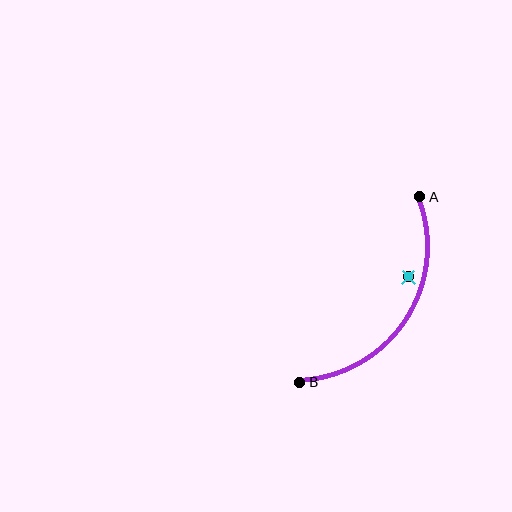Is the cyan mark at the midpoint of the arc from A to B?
No — the cyan mark does not lie on the arc at all. It sits slightly inside the curve.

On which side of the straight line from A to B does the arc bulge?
The arc bulges to the right of the straight line connecting A and B.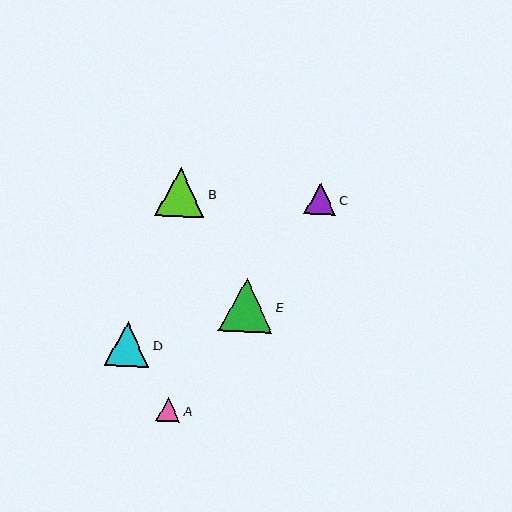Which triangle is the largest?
Triangle E is the largest with a size of approximately 54 pixels.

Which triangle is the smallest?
Triangle A is the smallest with a size of approximately 24 pixels.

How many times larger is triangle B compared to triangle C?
Triangle B is approximately 1.6 times the size of triangle C.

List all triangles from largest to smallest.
From largest to smallest: E, B, D, C, A.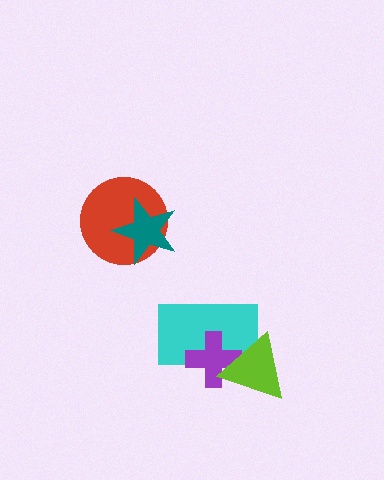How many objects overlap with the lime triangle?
2 objects overlap with the lime triangle.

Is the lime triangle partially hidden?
No, no other shape covers it.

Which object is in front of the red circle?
The teal star is in front of the red circle.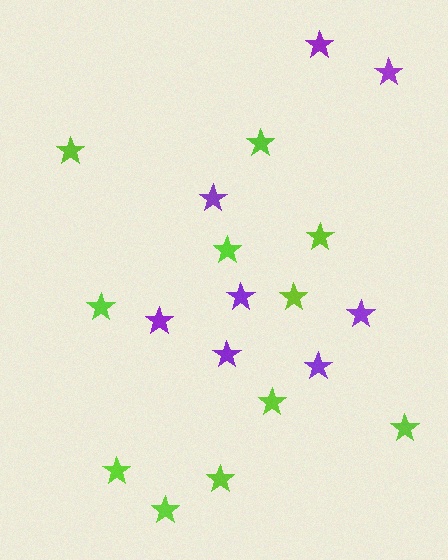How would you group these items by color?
There are 2 groups: one group of purple stars (8) and one group of lime stars (11).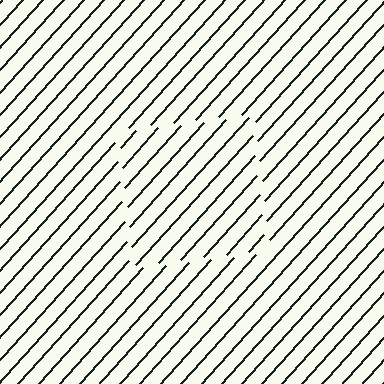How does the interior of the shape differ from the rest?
The interior of the shape contains the same grating, shifted by half a period — the contour is defined by the phase discontinuity where line-ends from the inner and outer gratings abut.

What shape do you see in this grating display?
An illusory square. The interior of the shape contains the same grating, shifted by half a period — the contour is defined by the phase discontinuity where line-ends from the inner and outer gratings abut.